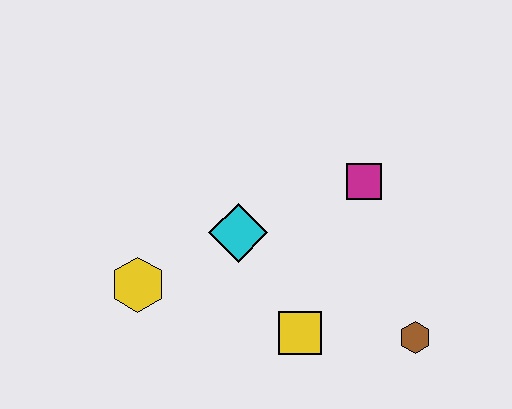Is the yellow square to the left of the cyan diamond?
No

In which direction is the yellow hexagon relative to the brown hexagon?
The yellow hexagon is to the left of the brown hexagon.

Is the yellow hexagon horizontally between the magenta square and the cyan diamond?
No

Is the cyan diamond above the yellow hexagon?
Yes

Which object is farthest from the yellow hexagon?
The brown hexagon is farthest from the yellow hexagon.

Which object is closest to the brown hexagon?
The yellow square is closest to the brown hexagon.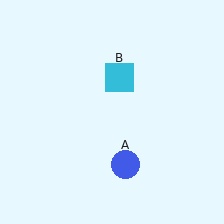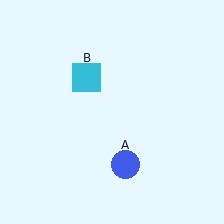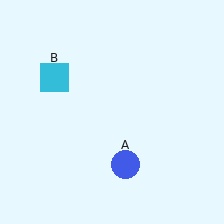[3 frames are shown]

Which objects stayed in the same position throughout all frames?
Blue circle (object A) remained stationary.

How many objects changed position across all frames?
1 object changed position: cyan square (object B).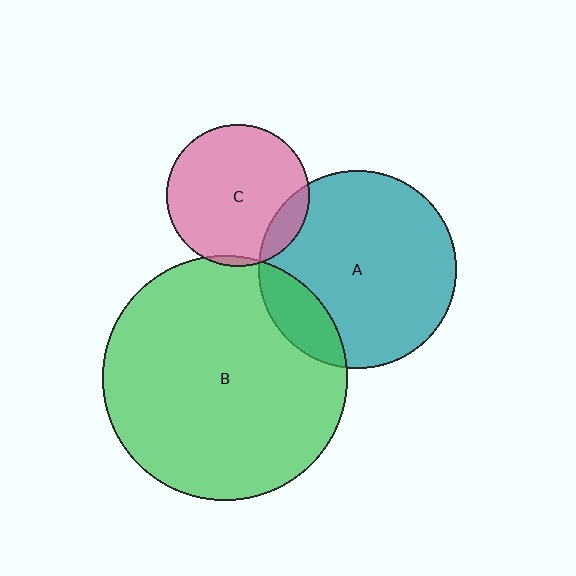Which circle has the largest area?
Circle B (green).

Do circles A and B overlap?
Yes.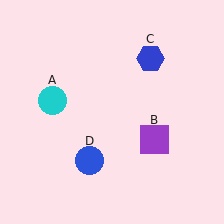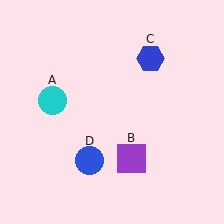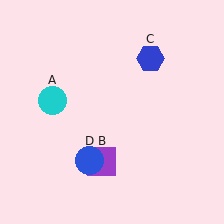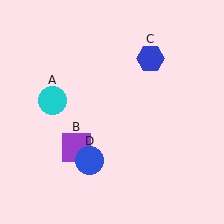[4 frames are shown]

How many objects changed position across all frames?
1 object changed position: purple square (object B).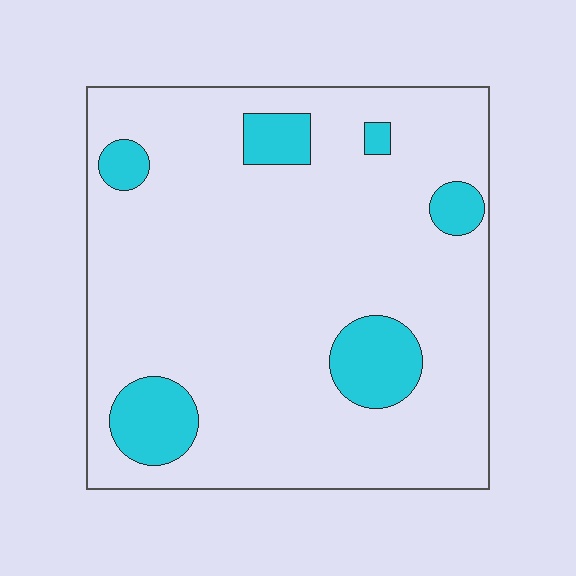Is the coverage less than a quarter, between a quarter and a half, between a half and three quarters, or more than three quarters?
Less than a quarter.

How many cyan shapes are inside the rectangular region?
6.